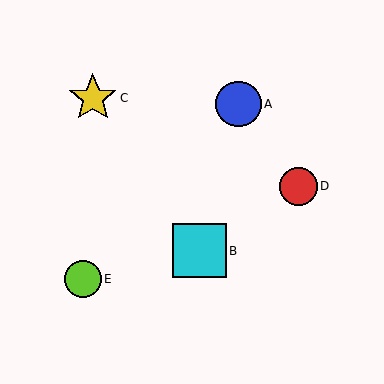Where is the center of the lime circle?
The center of the lime circle is at (83, 279).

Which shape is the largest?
The cyan square (labeled B) is the largest.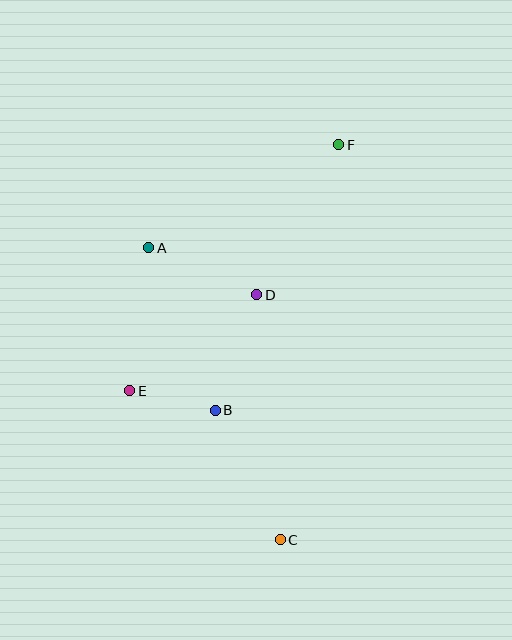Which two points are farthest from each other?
Points C and F are farthest from each other.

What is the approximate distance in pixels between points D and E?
The distance between D and E is approximately 159 pixels.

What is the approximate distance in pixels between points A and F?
The distance between A and F is approximately 216 pixels.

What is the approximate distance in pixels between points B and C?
The distance between B and C is approximately 145 pixels.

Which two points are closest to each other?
Points B and E are closest to each other.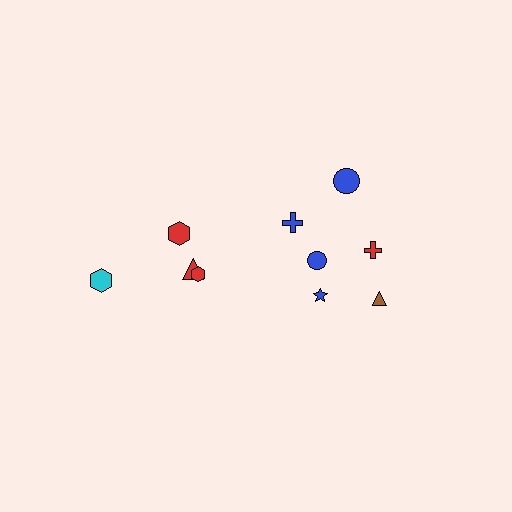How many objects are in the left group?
There are 4 objects.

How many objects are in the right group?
There are 6 objects.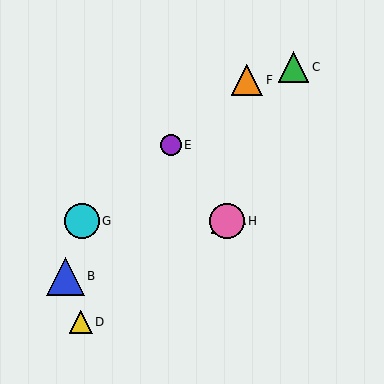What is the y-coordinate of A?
Object A is at y≈221.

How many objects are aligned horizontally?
3 objects (A, G, H) are aligned horizontally.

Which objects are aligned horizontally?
Objects A, G, H are aligned horizontally.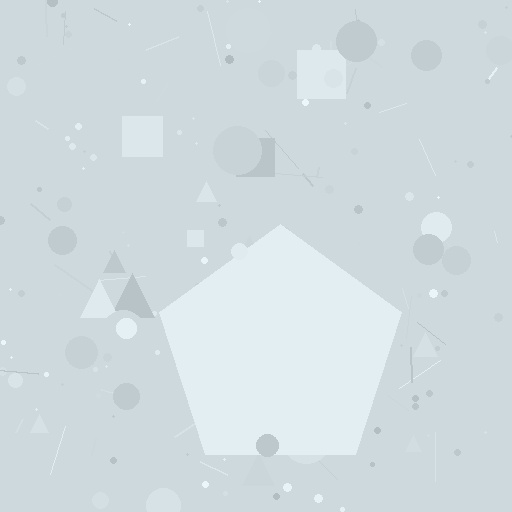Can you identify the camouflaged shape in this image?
The camouflaged shape is a pentagon.